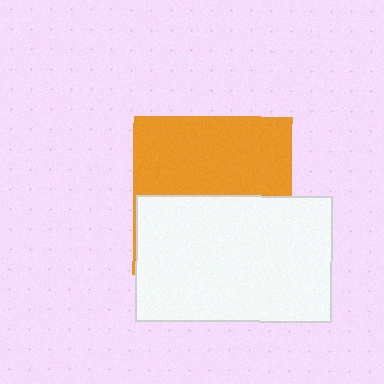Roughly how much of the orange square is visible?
About half of it is visible (roughly 51%).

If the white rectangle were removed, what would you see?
You would see the complete orange square.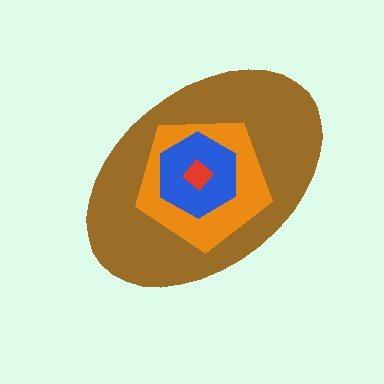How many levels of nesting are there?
4.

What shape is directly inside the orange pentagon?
The blue hexagon.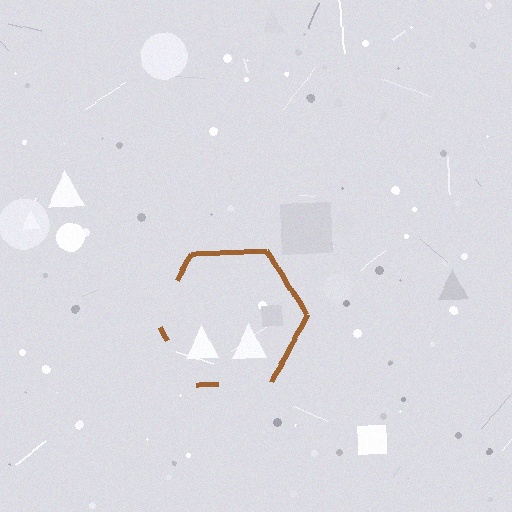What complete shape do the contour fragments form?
The contour fragments form a hexagon.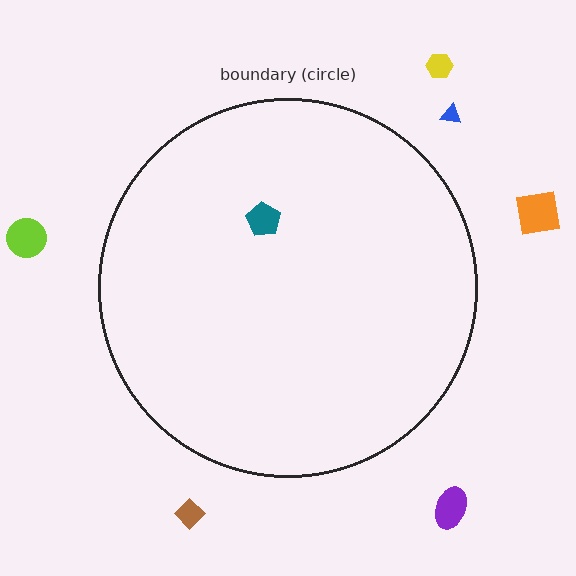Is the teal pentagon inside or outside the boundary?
Inside.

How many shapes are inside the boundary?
1 inside, 6 outside.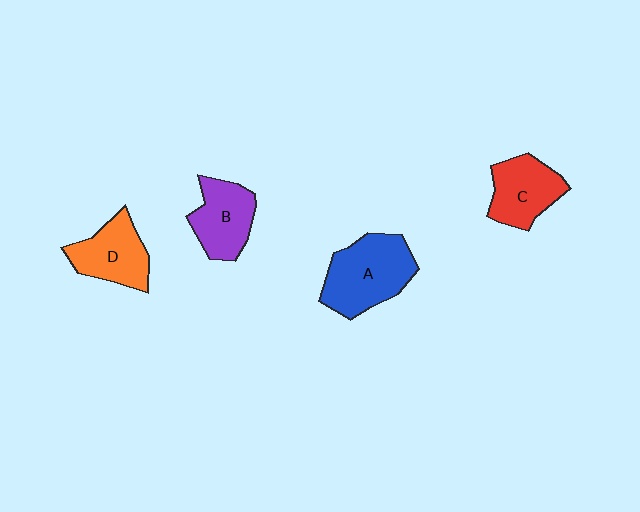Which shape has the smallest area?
Shape B (purple).